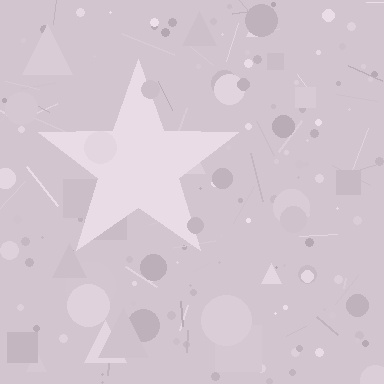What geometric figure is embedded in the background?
A star is embedded in the background.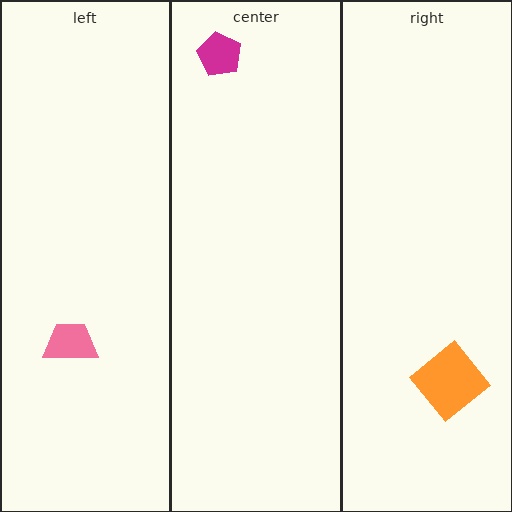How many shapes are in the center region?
1.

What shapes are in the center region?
The magenta pentagon.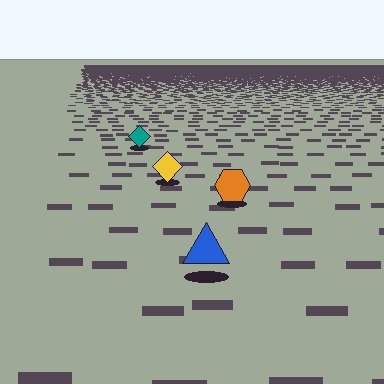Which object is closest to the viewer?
The blue triangle is closest. The texture marks near it are larger and more spread out.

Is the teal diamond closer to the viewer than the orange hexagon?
No. The orange hexagon is closer — you can tell from the texture gradient: the ground texture is coarser near it.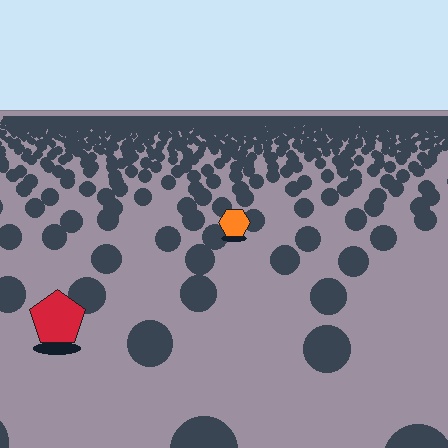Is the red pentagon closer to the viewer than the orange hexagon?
Yes. The red pentagon is closer — you can tell from the texture gradient: the ground texture is coarser near it.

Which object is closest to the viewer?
The red pentagon is closest. The texture marks near it are larger and more spread out.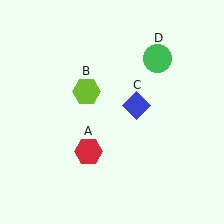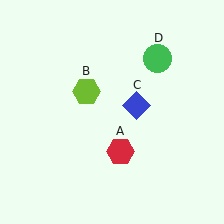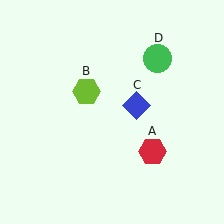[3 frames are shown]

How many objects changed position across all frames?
1 object changed position: red hexagon (object A).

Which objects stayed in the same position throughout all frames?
Lime hexagon (object B) and blue diamond (object C) and green circle (object D) remained stationary.